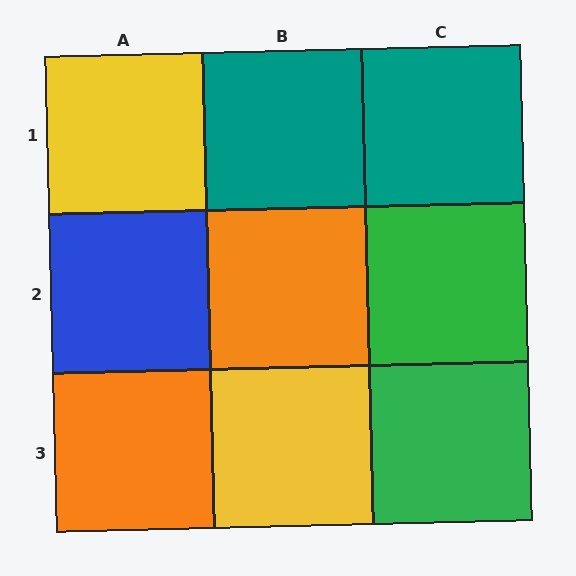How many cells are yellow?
2 cells are yellow.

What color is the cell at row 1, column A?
Yellow.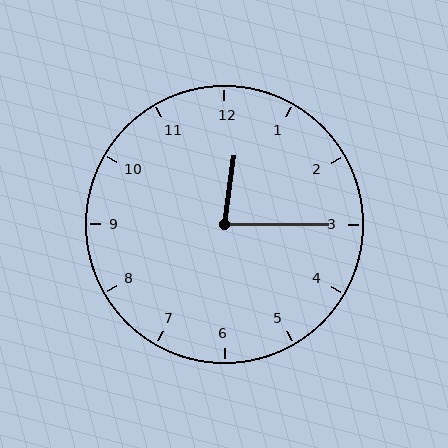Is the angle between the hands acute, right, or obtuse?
It is acute.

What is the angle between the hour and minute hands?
Approximately 82 degrees.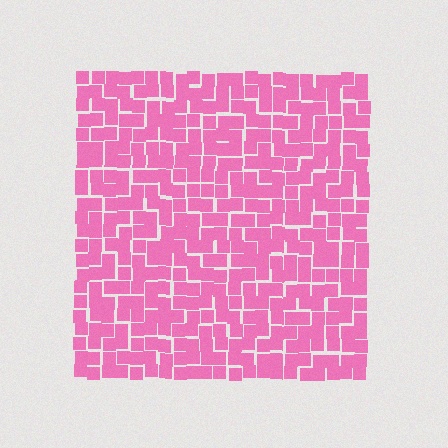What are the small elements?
The small elements are squares.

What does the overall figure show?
The overall figure shows a square.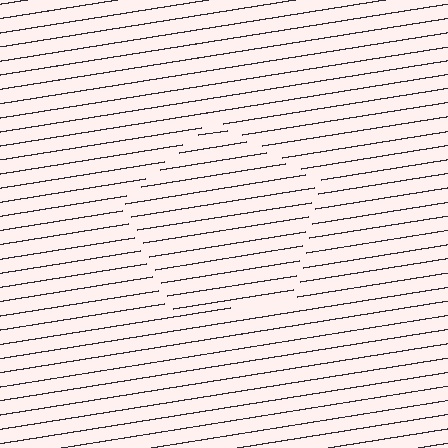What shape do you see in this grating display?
An illusory pentagon. The interior of the shape contains the same grating, shifted by half a period — the contour is defined by the phase discontinuity where line-ends from the inner and outer gratings abut.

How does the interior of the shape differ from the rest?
The interior of the shape contains the same grating, shifted by half a period — the contour is defined by the phase discontinuity where line-ends from the inner and outer gratings abut.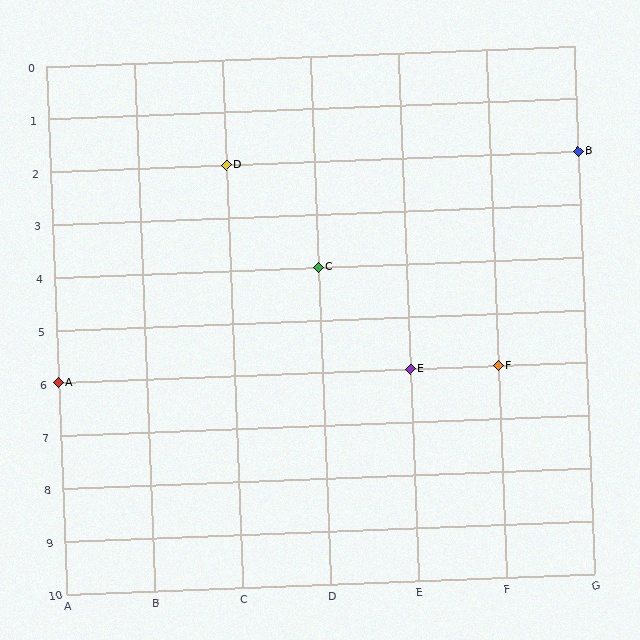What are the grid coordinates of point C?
Point C is at grid coordinates (D, 4).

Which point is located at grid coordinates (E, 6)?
Point E is at (E, 6).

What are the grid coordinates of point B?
Point B is at grid coordinates (G, 2).